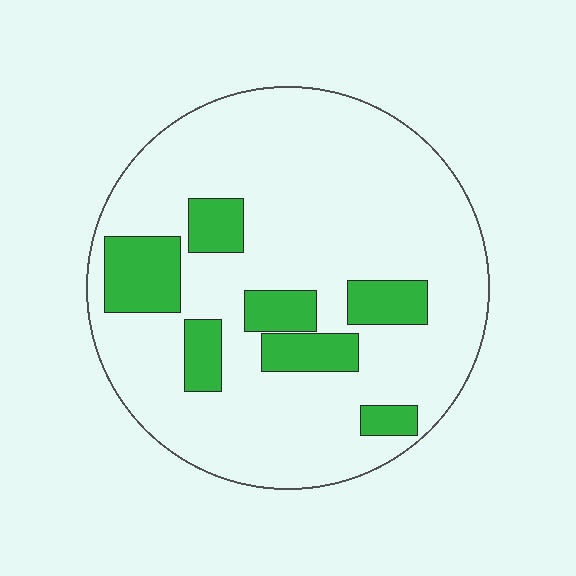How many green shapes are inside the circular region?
7.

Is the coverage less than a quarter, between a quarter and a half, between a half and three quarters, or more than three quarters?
Less than a quarter.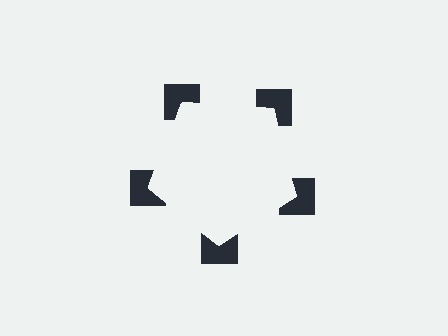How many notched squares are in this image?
There are 5 — one at each vertex of the illusory pentagon.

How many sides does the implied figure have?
5 sides.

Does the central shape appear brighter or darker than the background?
It typically appears slightly brighter than the background, even though no actual brightness change is drawn.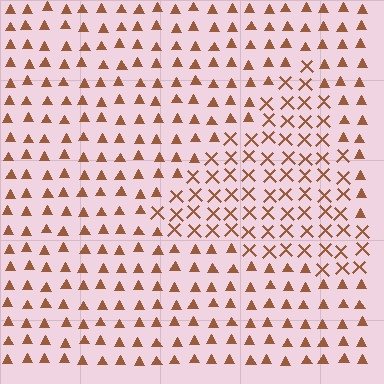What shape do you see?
I see a triangle.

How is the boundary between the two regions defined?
The boundary is defined by a change in element shape: X marks inside vs. triangles outside. All elements share the same color and spacing.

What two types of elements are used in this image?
The image uses X marks inside the triangle region and triangles outside it.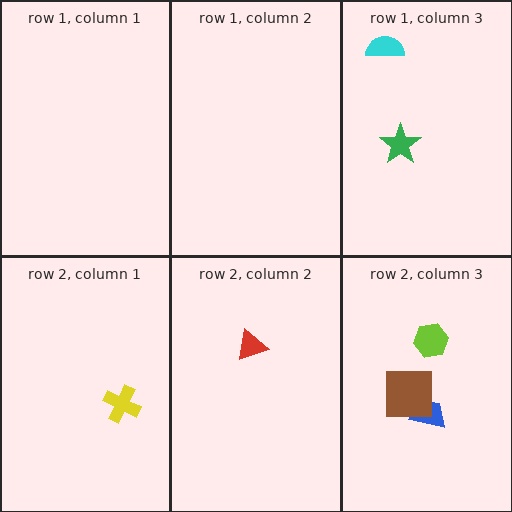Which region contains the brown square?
The row 2, column 3 region.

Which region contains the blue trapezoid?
The row 2, column 3 region.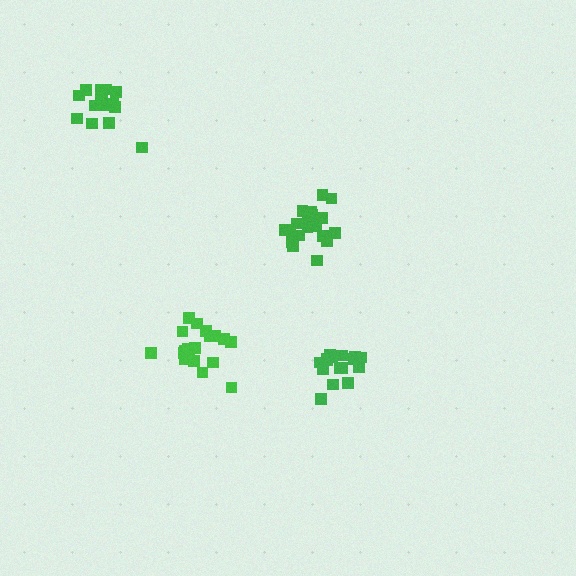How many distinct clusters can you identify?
There are 4 distinct clusters.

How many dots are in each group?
Group 1: 16 dots, Group 2: 15 dots, Group 3: 20 dots, Group 4: 19 dots (70 total).